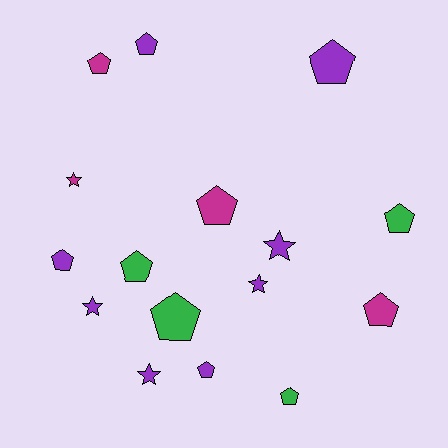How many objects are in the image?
There are 16 objects.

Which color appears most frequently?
Purple, with 8 objects.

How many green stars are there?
There are no green stars.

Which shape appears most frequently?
Pentagon, with 11 objects.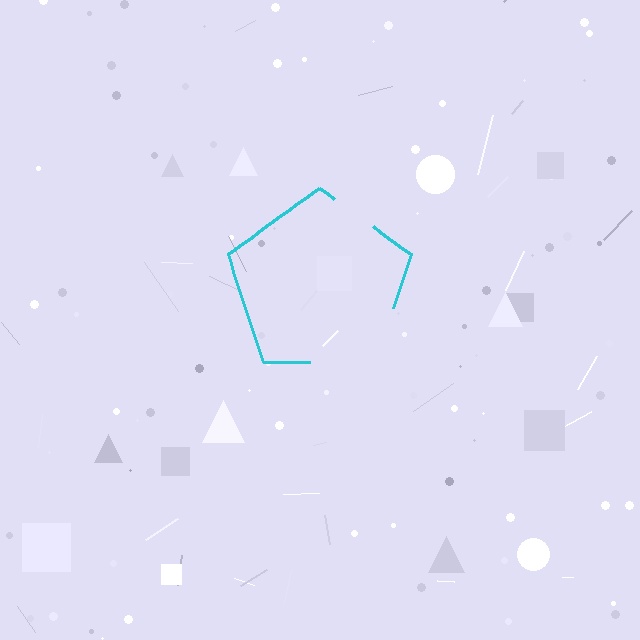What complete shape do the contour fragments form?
The contour fragments form a pentagon.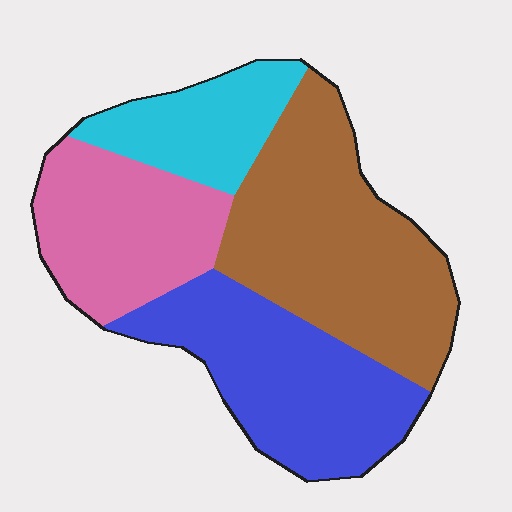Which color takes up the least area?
Cyan, at roughly 15%.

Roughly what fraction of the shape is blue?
Blue takes up about one quarter (1/4) of the shape.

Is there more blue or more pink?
Blue.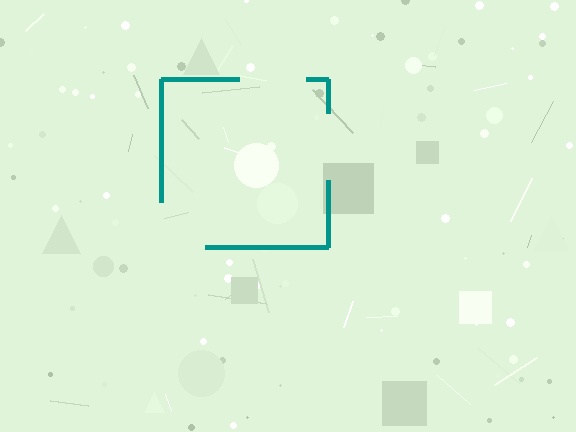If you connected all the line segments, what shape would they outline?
They would outline a square.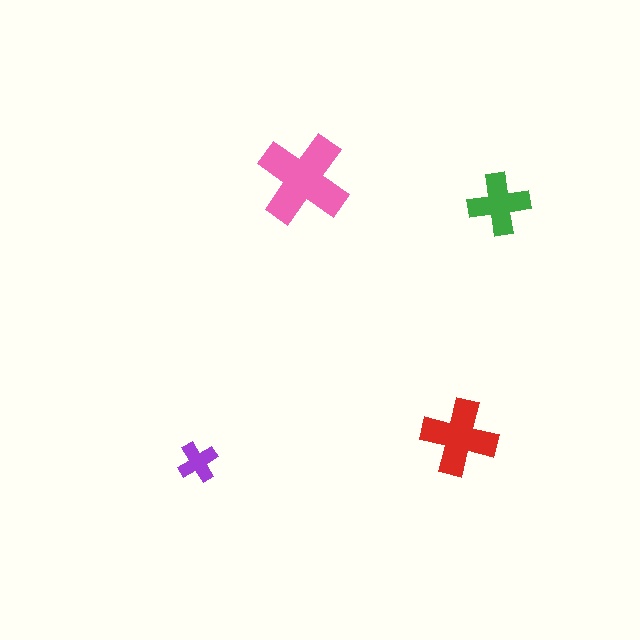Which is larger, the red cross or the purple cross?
The red one.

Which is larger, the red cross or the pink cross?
The pink one.